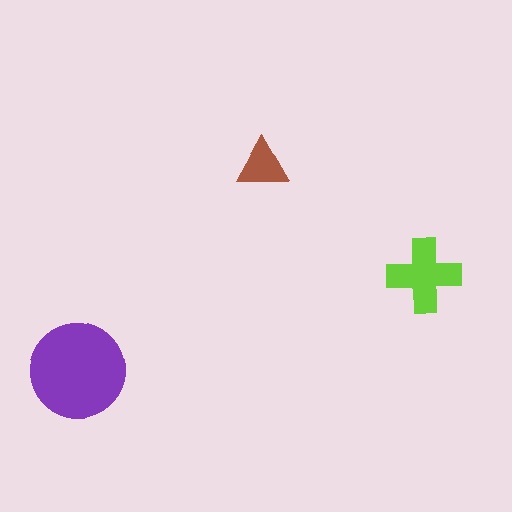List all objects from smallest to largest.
The brown triangle, the lime cross, the purple circle.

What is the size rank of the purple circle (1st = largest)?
1st.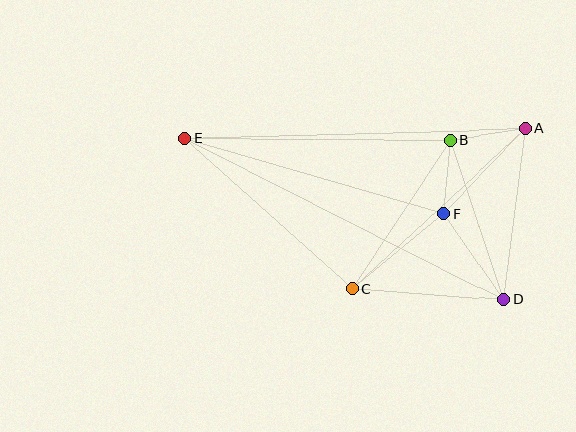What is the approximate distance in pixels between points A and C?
The distance between A and C is approximately 235 pixels.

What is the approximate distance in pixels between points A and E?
The distance between A and E is approximately 340 pixels.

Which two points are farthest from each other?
Points D and E are farthest from each other.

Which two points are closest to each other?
Points B and F are closest to each other.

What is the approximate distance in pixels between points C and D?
The distance between C and D is approximately 152 pixels.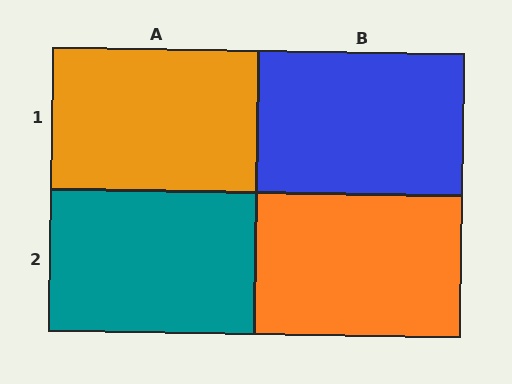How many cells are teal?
1 cell is teal.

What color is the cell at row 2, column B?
Orange.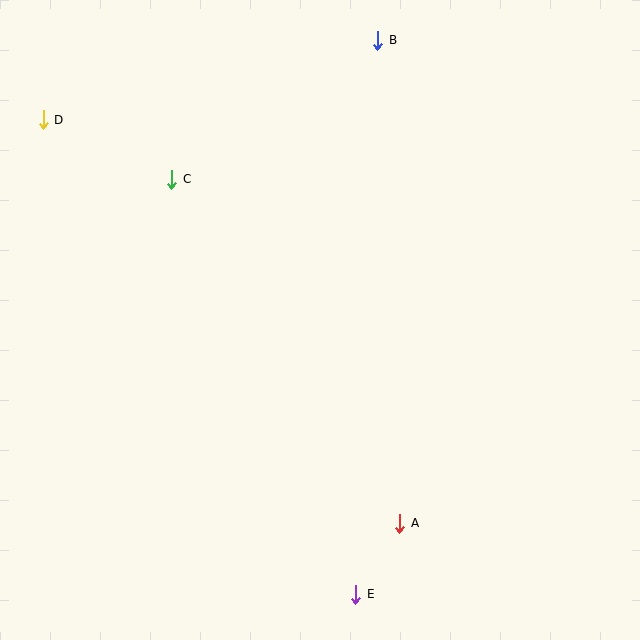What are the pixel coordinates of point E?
Point E is at (356, 594).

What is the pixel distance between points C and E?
The distance between C and E is 454 pixels.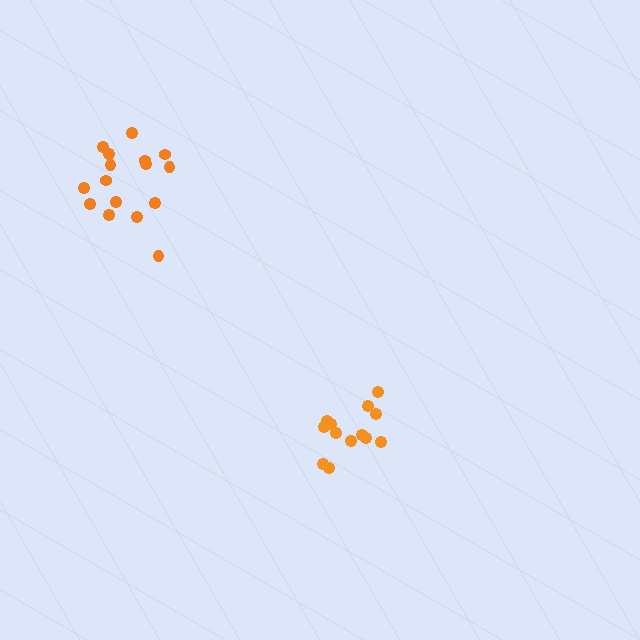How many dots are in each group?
Group 1: 13 dots, Group 2: 16 dots (29 total).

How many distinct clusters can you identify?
There are 2 distinct clusters.